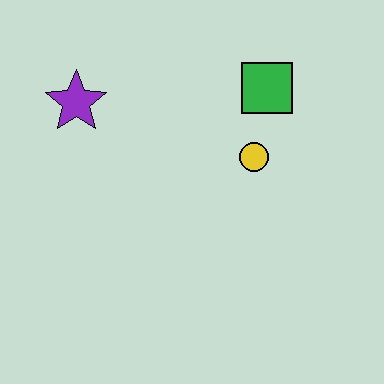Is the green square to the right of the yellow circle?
Yes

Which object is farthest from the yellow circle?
The purple star is farthest from the yellow circle.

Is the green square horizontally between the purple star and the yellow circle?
No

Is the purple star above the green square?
No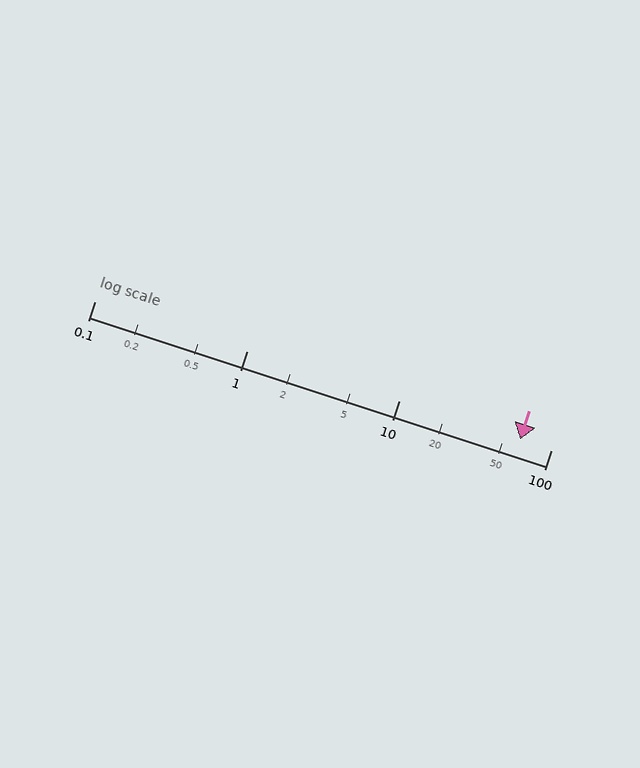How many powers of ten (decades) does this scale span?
The scale spans 3 decades, from 0.1 to 100.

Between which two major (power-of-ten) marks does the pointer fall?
The pointer is between 10 and 100.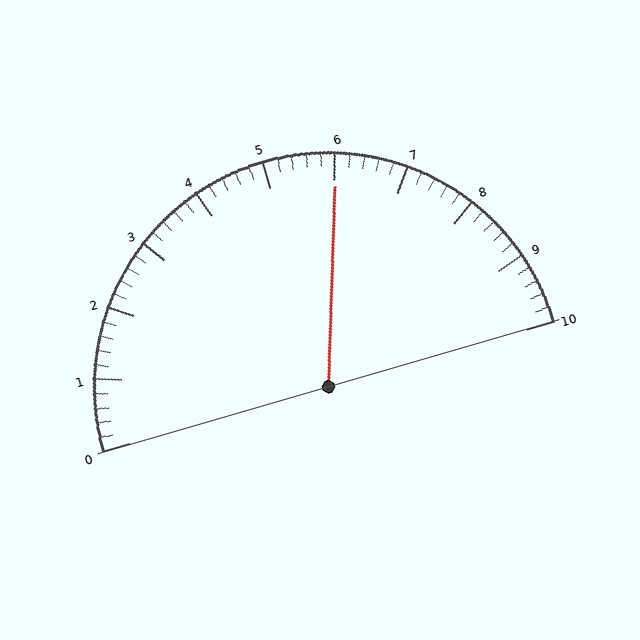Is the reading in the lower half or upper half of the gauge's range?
The reading is in the upper half of the range (0 to 10).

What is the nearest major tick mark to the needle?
The nearest major tick mark is 6.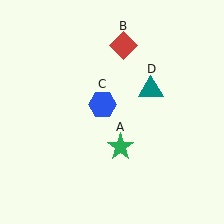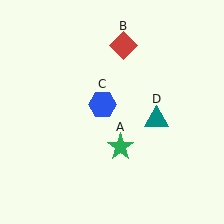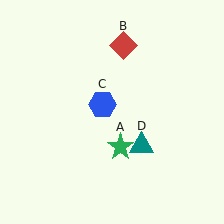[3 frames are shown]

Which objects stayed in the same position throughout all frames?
Green star (object A) and red diamond (object B) and blue hexagon (object C) remained stationary.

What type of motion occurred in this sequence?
The teal triangle (object D) rotated clockwise around the center of the scene.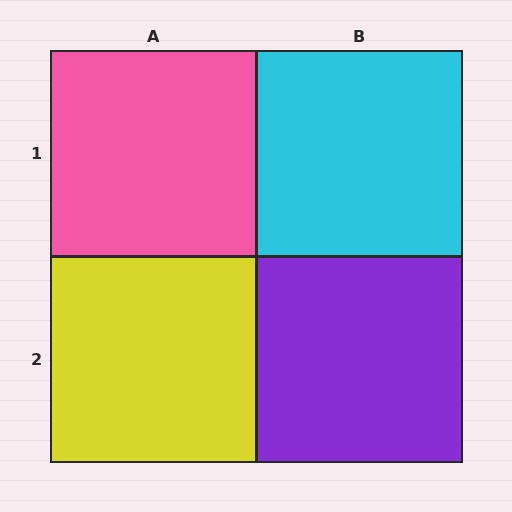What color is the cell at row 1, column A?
Pink.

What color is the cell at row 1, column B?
Cyan.